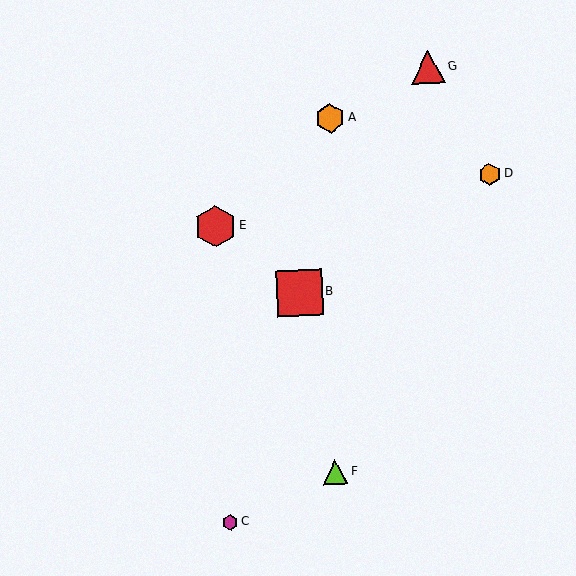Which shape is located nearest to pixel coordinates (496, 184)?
The orange hexagon (labeled D) at (490, 174) is nearest to that location.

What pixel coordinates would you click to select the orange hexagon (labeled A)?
Click at (330, 118) to select the orange hexagon A.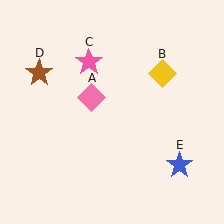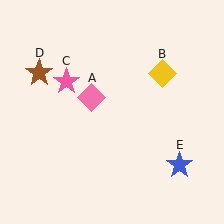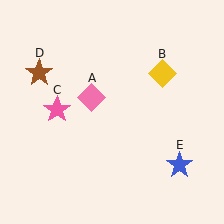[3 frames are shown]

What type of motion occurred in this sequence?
The pink star (object C) rotated counterclockwise around the center of the scene.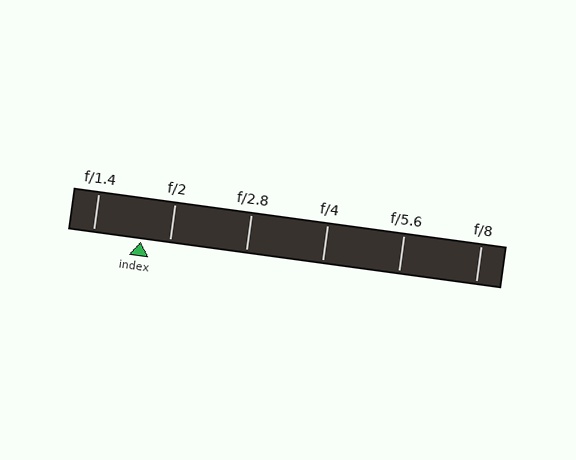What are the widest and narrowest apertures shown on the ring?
The widest aperture shown is f/1.4 and the narrowest is f/8.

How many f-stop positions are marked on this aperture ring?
There are 6 f-stop positions marked.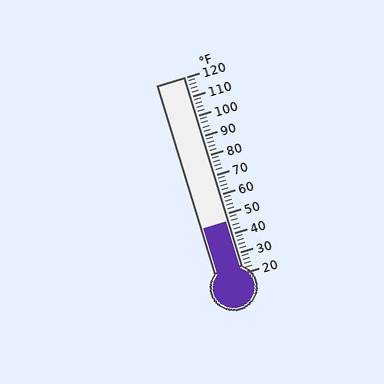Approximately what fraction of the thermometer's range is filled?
The thermometer is filled to approximately 25% of its range.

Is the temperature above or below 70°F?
The temperature is below 70°F.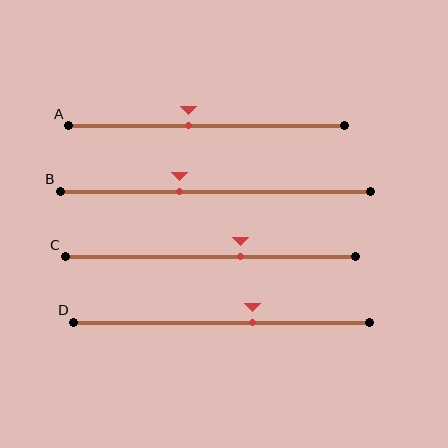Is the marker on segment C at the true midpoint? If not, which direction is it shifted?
No, the marker on segment C is shifted to the right by about 11% of the segment length.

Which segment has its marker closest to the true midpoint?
Segment A has its marker closest to the true midpoint.